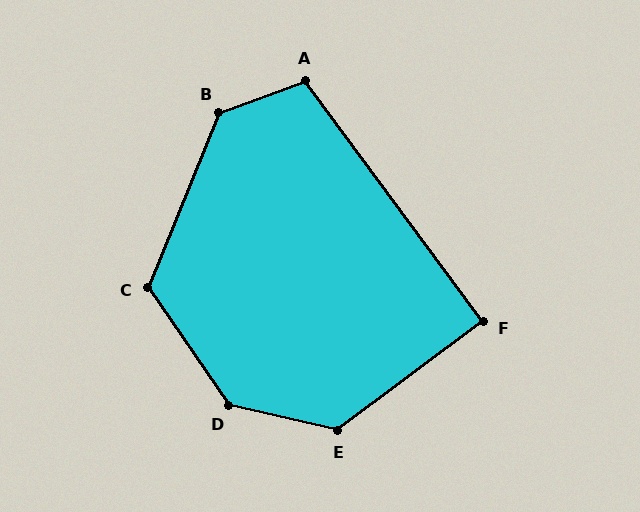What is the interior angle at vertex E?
Approximately 130 degrees (obtuse).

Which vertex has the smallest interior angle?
F, at approximately 91 degrees.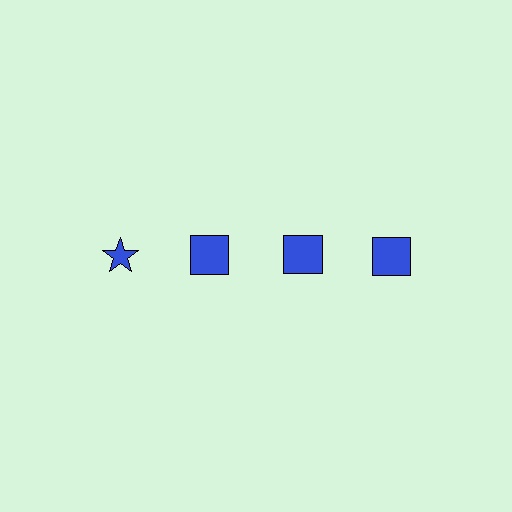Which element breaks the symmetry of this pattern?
The blue star in the top row, leftmost column breaks the symmetry. All other shapes are blue squares.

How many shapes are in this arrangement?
There are 4 shapes arranged in a grid pattern.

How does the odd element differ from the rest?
It has a different shape: star instead of square.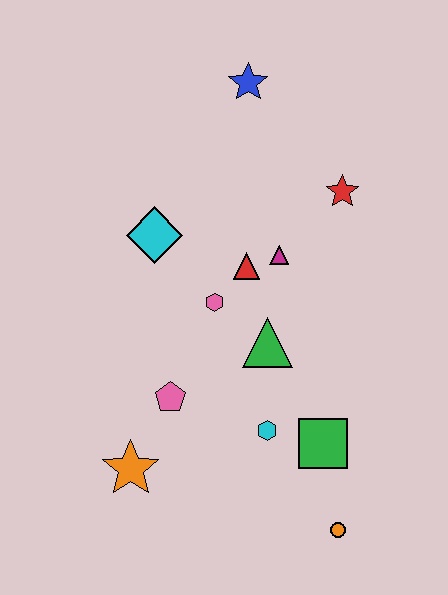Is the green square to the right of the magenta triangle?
Yes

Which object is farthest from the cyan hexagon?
The blue star is farthest from the cyan hexagon.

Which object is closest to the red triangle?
The magenta triangle is closest to the red triangle.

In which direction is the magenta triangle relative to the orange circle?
The magenta triangle is above the orange circle.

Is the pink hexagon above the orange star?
Yes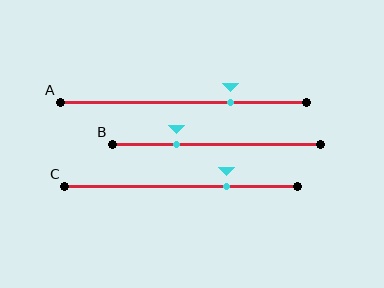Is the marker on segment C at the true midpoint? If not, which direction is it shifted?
No, the marker on segment C is shifted to the right by about 19% of the segment length.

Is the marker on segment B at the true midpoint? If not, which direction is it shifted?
No, the marker on segment B is shifted to the left by about 19% of the segment length.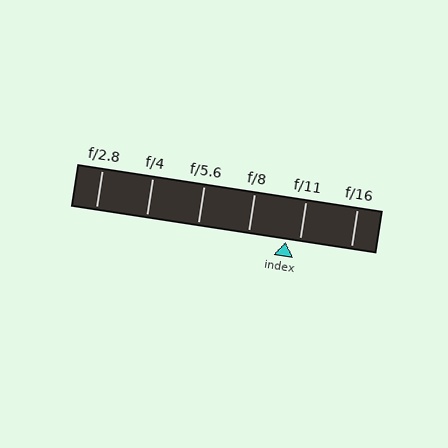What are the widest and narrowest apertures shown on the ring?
The widest aperture shown is f/2.8 and the narrowest is f/16.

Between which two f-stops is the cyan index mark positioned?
The index mark is between f/8 and f/11.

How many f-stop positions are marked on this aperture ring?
There are 6 f-stop positions marked.